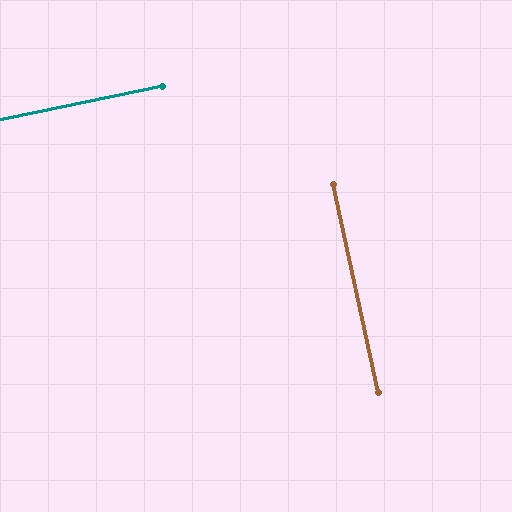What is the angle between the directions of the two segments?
Approximately 90 degrees.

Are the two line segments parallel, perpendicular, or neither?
Perpendicular — they meet at approximately 90°.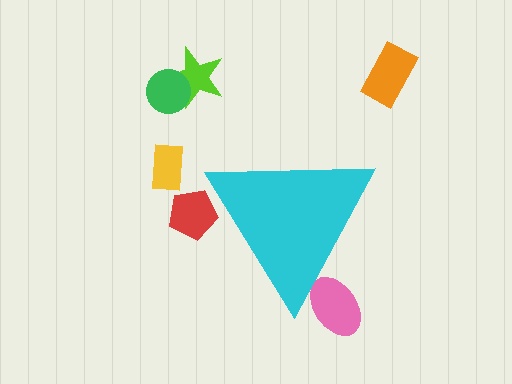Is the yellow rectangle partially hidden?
No, the yellow rectangle is fully visible.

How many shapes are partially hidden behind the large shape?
2 shapes are partially hidden.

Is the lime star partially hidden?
No, the lime star is fully visible.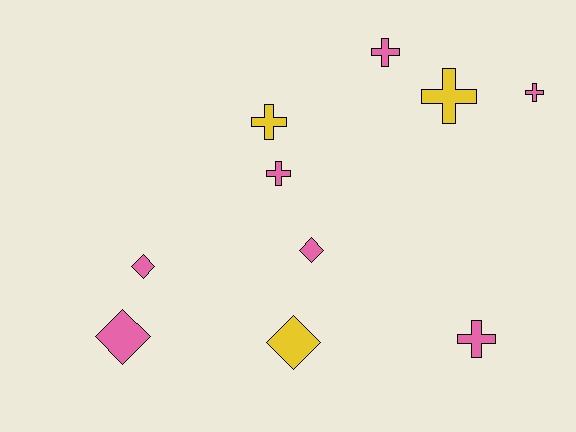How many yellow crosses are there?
There are 2 yellow crosses.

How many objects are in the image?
There are 10 objects.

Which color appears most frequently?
Pink, with 7 objects.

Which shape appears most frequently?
Cross, with 6 objects.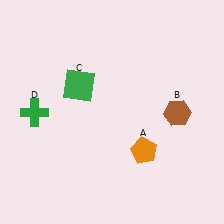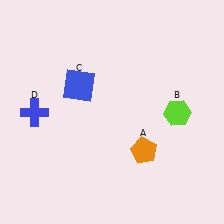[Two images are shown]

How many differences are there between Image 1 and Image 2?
There are 3 differences between the two images.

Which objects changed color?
B changed from brown to lime. C changed from green to blue. D changed from green to blue.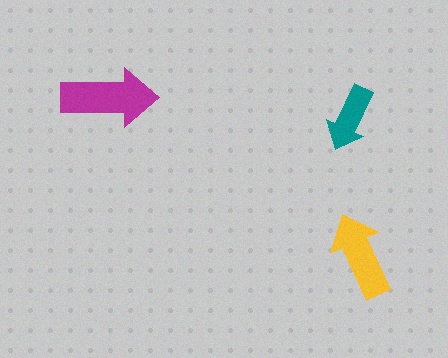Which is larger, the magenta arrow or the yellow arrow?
The magenta one.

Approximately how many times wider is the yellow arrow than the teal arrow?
About 1.5 times wider.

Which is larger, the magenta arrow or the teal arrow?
The magenta one.